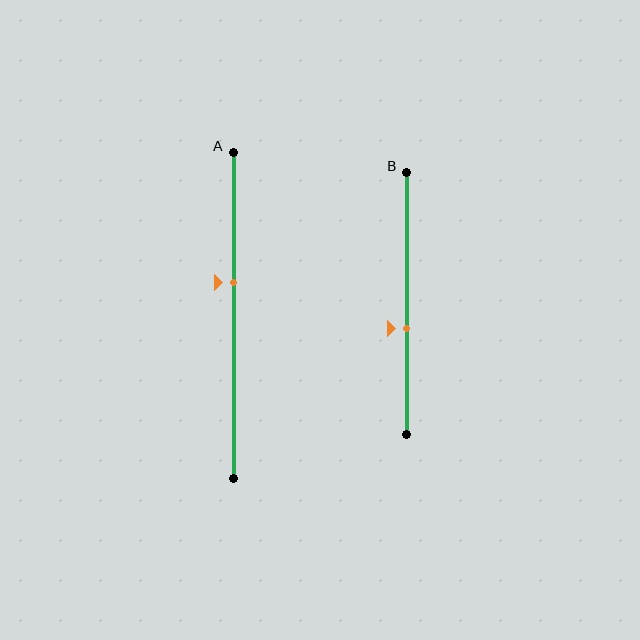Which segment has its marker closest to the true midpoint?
Segment B has its marker closest to the true midpoint.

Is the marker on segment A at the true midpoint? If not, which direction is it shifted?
No, the marker on segment A is shifted upward by about 10% of the segment length.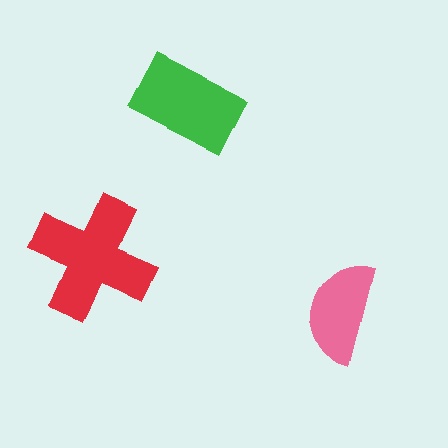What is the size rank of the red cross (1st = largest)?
1st.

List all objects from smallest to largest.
The pink semicircle, the green rectangle, the red cross.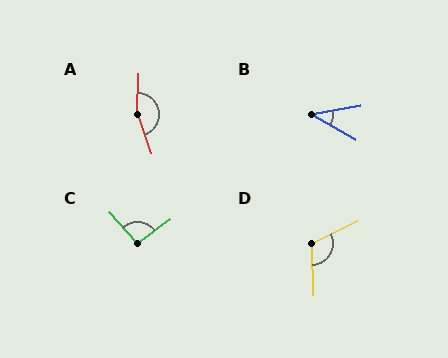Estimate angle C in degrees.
Approximately 95 degrees.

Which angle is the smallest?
B, at approximately 40 degrees.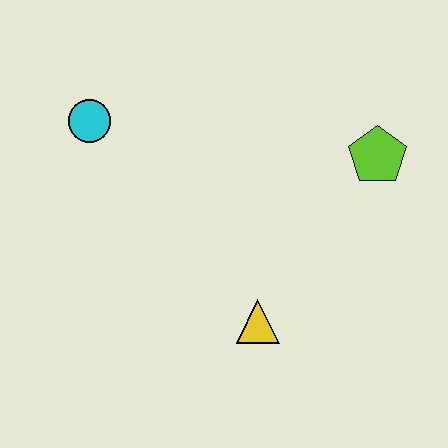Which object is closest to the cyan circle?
The yellow triangle is closest to the cyan circle.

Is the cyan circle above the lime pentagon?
Yes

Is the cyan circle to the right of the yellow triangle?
No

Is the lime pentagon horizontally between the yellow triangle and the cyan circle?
No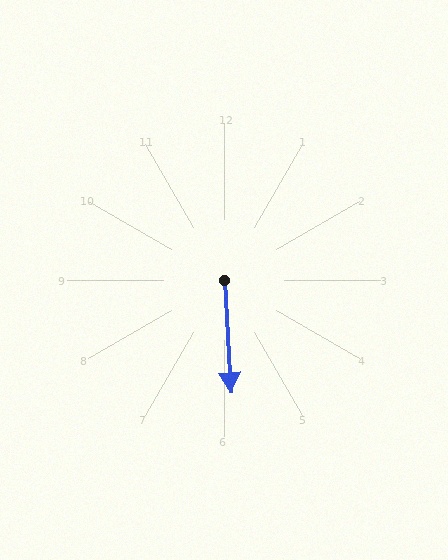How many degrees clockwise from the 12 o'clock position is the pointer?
Approximately 176 degrees.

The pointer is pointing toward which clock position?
Roughly 6 o'clock.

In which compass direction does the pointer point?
South.